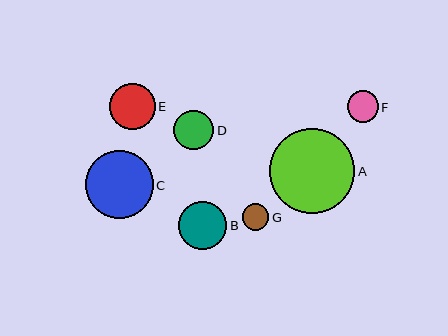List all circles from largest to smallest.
From largest to smallest: A, C, B, E, D, F, G.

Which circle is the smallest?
Circle G is the smallest with a size of approximately 27 pixels.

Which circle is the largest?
Circle A is the largest with a size of approximately 85 pixels.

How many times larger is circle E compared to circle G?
Circle E is approximately 1.7 times the size of circle G.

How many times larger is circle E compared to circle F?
Circle E is approximately 1.5 times the size of circle F.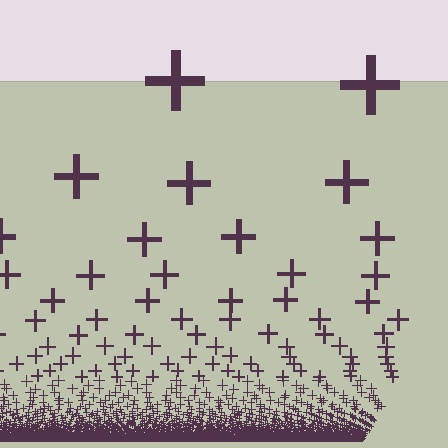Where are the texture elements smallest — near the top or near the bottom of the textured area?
Near the bottom.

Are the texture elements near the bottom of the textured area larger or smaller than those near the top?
Smaller. The gradient is inverted — elements near the bottom are smaller and denser.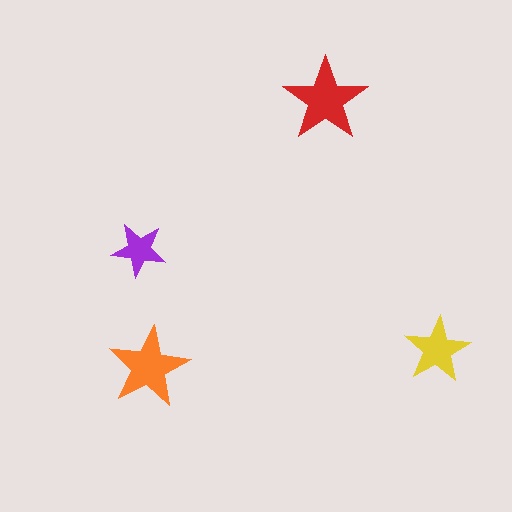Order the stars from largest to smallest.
the red one, the orange one, the yellow one, the purple one.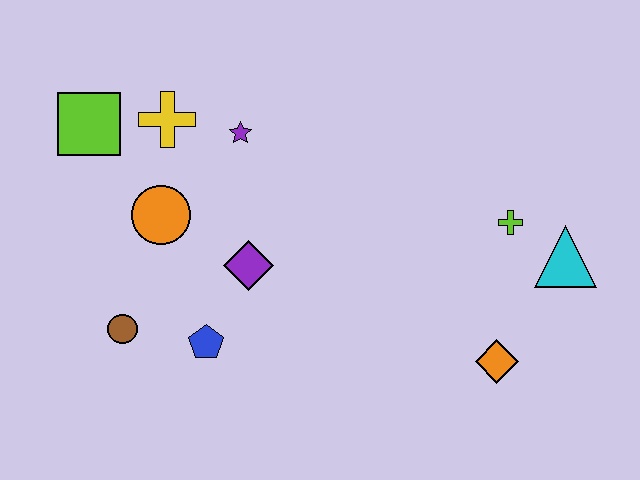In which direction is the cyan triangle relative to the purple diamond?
The cyan triangle is to the right of the purple diamond.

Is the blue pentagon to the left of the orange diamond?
Yes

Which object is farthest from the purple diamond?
The cyan triangle is farthest from the purple diamond.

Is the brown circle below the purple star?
Yes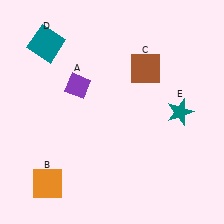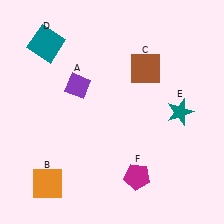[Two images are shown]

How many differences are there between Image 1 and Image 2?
There is 1 difference between the two images.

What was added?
A magenta pentagon (F) was added in Image 2.